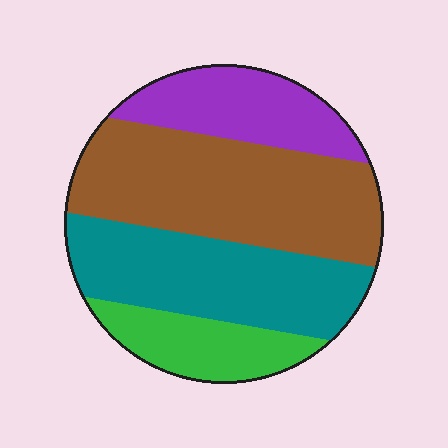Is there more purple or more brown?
Brown.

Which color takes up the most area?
Brown, at roughly 40%.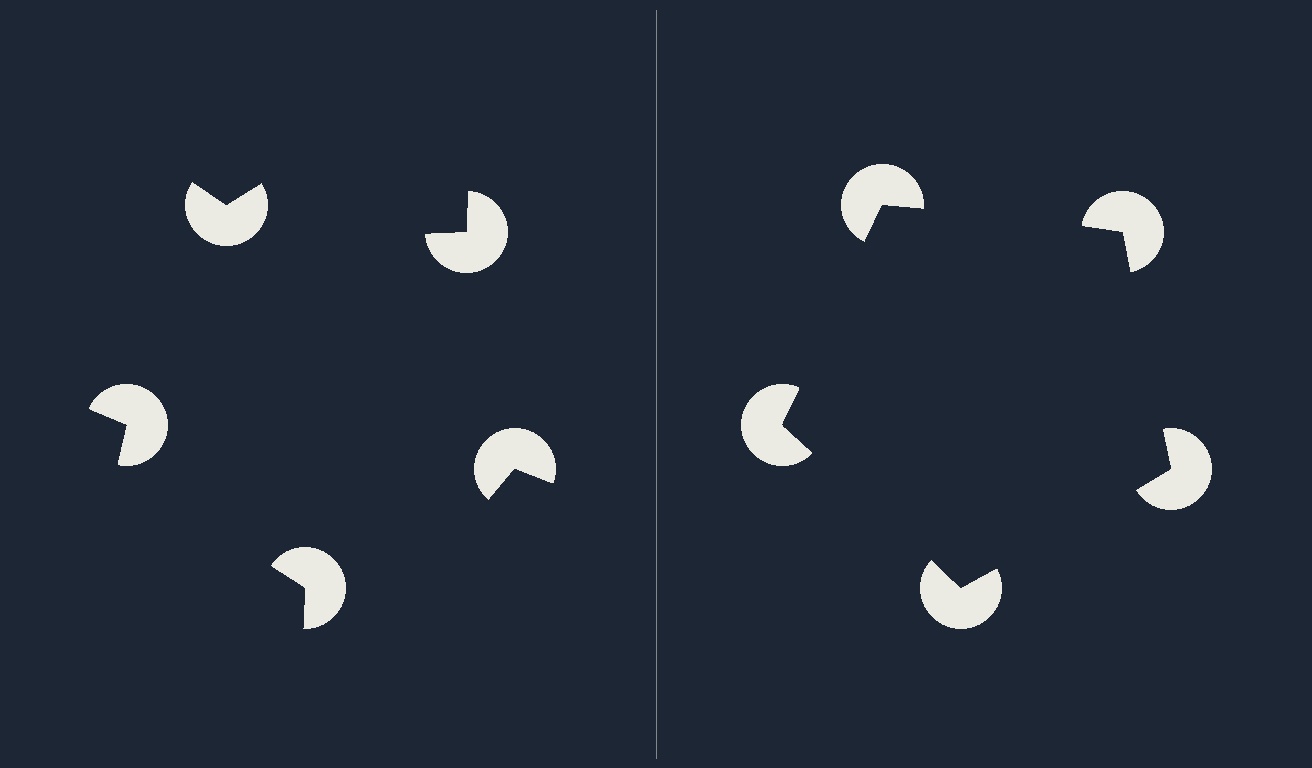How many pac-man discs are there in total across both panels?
10 — 5 on each side.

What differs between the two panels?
The pac-man discs are positioned identically on both sides; only the wedge orientations differ. On the right they align to a pentagon; on the left they are misaligned.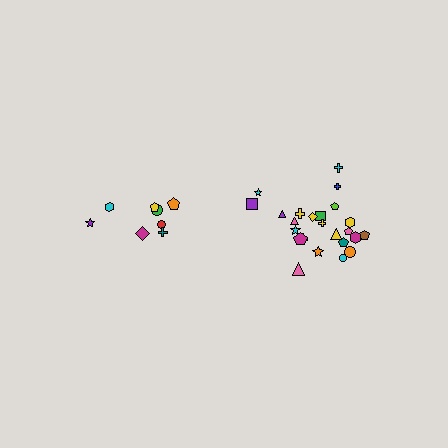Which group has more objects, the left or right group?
The right group.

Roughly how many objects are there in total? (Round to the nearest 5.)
Roughly 35 objects in total.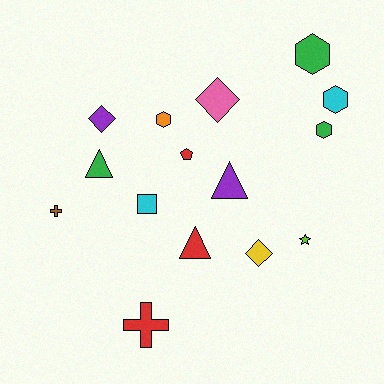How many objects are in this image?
There are 15 objects.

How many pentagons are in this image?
There is 1 pentagon.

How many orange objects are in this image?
There is 1 orange object.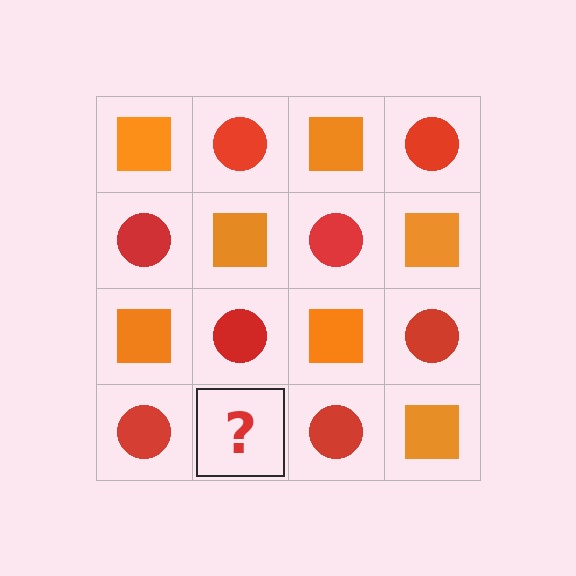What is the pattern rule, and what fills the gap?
The rule is that it alternates orange square and red circle in a checkerboard pattern. The gap should be filled with an orange square.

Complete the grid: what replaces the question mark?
The question mark should be replaced with an orange square.